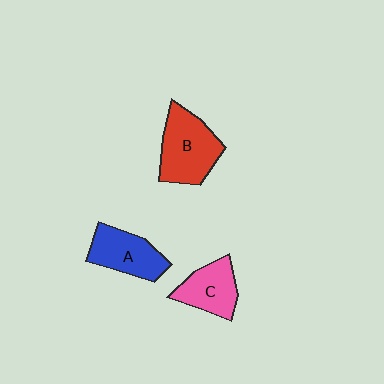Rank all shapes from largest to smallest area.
From largest to smallest: B (red), A (blue), C (pink).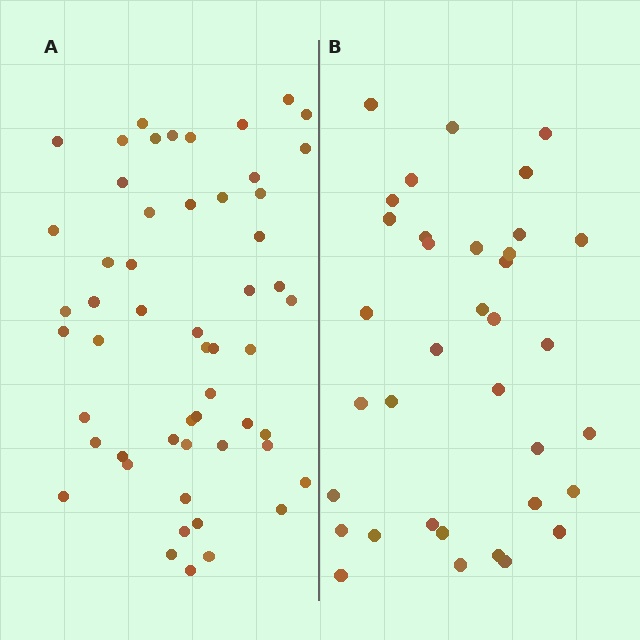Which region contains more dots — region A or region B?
Region A (the left region) has more dots.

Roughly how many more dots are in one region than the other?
Region A has approximately 20 more dots than region B.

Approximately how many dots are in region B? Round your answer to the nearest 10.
About 40 dots. (The exact count is 36, which rounds to 40.)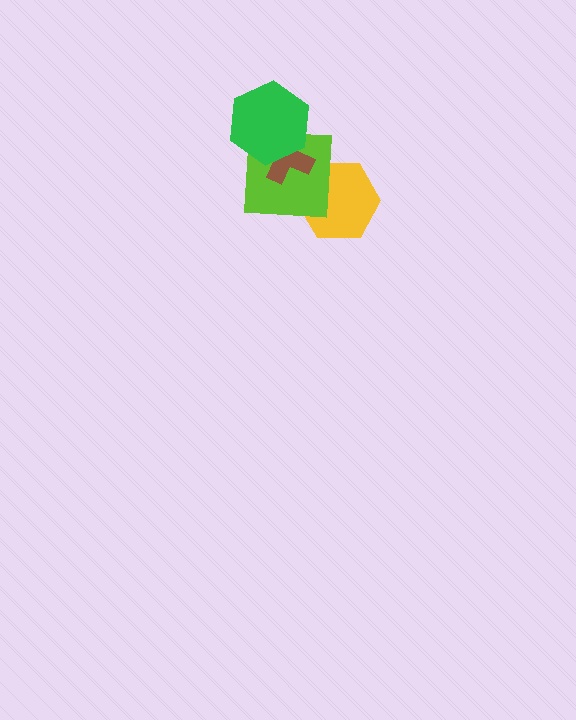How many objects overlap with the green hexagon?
2 objects overlap with the green hexagon.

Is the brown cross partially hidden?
Yes, it is partially covered by another shape.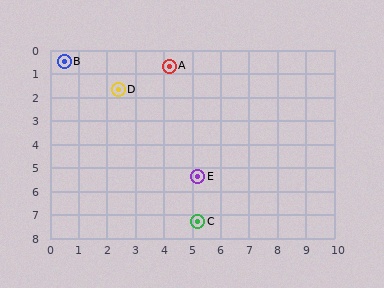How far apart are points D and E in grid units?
Points D and E are about 4.6 grid units apart.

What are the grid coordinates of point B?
Point B is at approximately (0.5, 0.5).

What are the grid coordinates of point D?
Point D is at approximately (2.4, 1.7).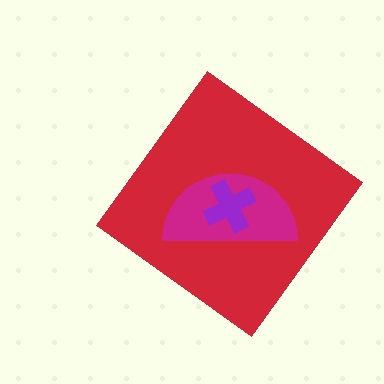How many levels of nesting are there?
3.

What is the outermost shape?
The red diamond.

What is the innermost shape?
The purple cross.